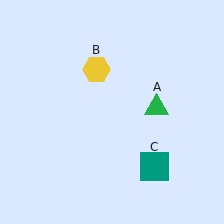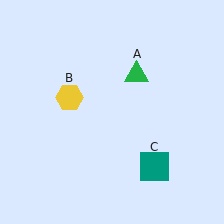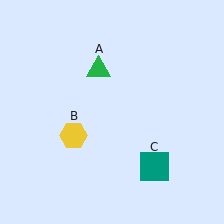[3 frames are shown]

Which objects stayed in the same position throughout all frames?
Teal square (object C) remained stationary.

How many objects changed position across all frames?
2 objects changed position: green triangle (object A), yellow hexagon (object B).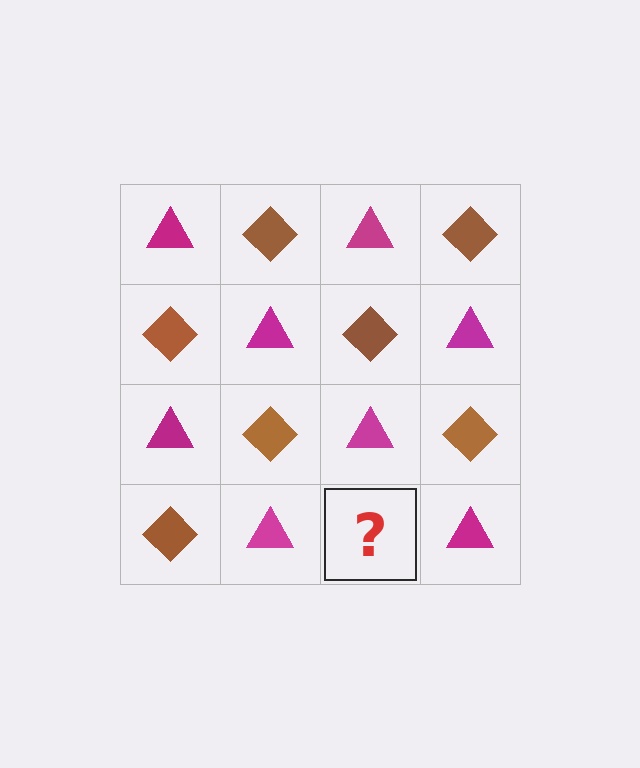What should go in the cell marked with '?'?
The missing cell should contain a brown diamond.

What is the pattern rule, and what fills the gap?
The rule is that it alternates magenta triangle and brown diamond in a checkerboard pattern. The gap should be filled with a brown diamond.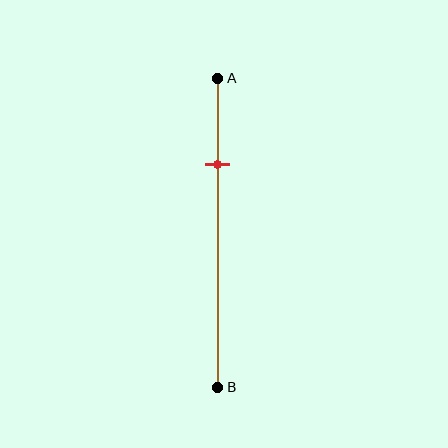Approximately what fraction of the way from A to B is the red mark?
The red mark is approximately 30% of the way from A to B.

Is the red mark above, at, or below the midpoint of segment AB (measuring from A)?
The red mark is above the midpoint of segment AB.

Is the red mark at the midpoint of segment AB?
No, the mark is at about 30% from A, not at the 50% midpoint.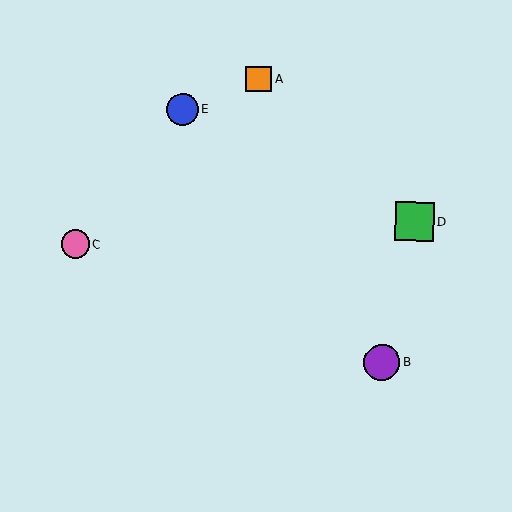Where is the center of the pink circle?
The center of the pink circle is at (75, 244).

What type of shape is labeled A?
Shape A is an orange square.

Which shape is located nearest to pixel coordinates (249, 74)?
The orange square (labeled A) at (258, 79) is nearest to that location.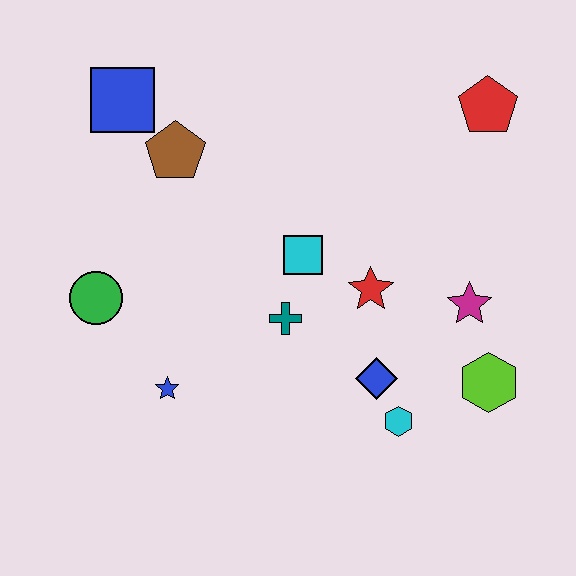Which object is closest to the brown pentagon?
The blue square is closest to the brown pentagon.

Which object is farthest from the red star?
The blue square is farthest from the red star.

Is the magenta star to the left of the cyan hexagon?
No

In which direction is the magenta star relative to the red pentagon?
The magenta star is below the red pentagon.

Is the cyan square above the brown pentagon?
No